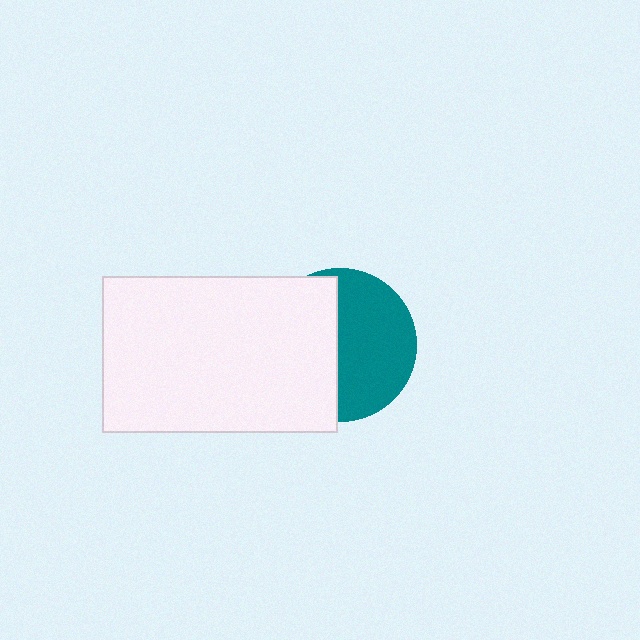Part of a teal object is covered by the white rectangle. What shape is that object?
It is a circle.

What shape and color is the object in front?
The object in front is a white rectangle.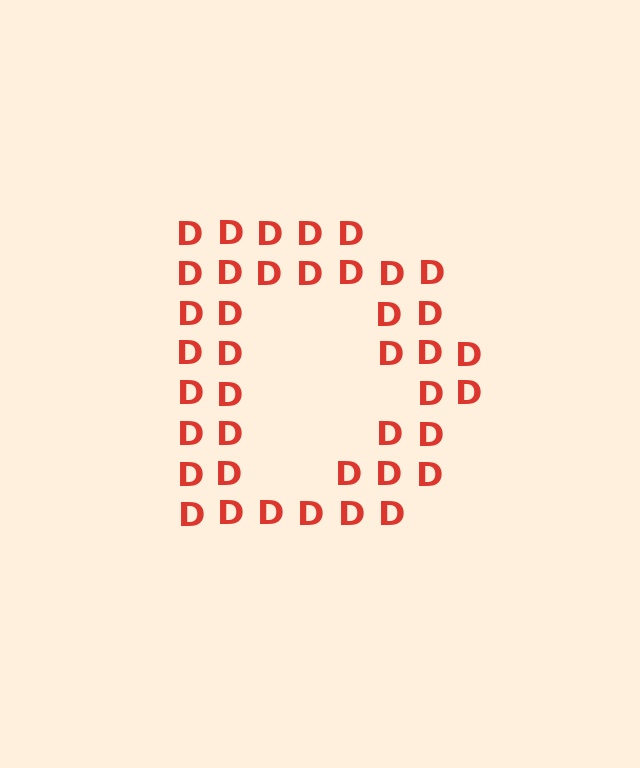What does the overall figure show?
The overall figure shows the letter D.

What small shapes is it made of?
It is made of small letter D's.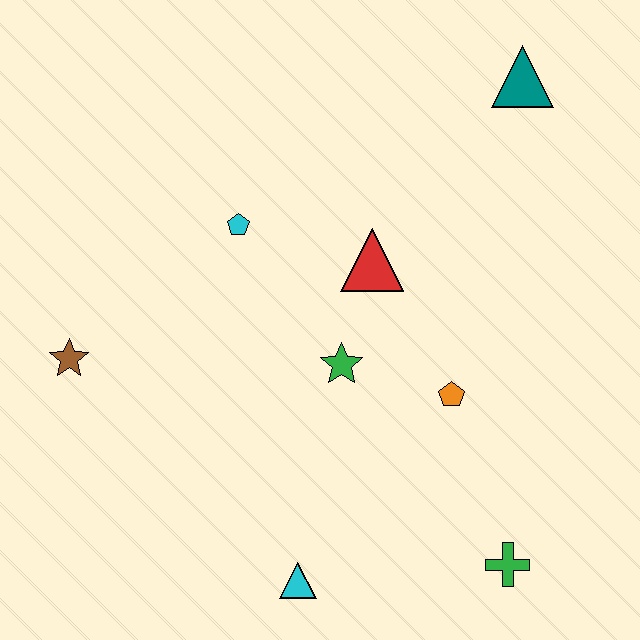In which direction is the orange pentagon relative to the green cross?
The orange pentagon is above the green cross.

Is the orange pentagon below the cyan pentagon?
Yes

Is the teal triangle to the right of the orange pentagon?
Yes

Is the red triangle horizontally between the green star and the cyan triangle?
No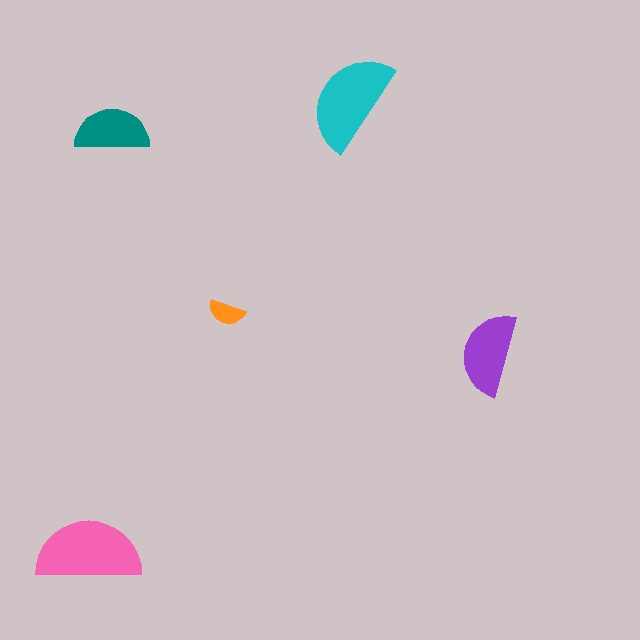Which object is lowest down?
The pink semicircle is bottommost.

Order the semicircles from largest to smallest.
the pink one, the cyan one, the purple one, the teal one, the orange one.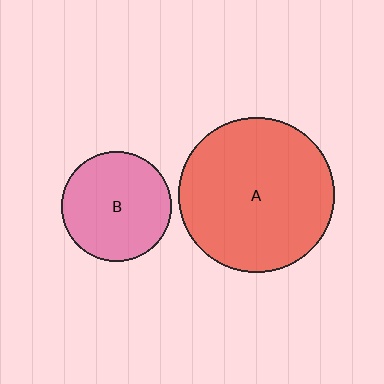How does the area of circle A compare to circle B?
Approximately 2.0 times.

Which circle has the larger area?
Circle A (red).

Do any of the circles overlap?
No, none of the circles overlap.